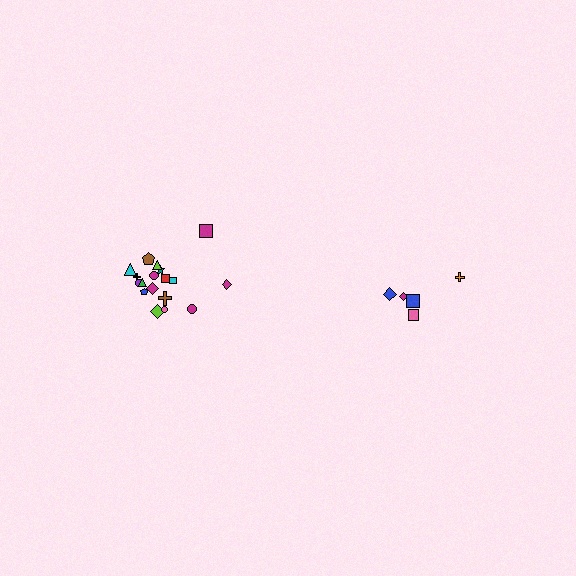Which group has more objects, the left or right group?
The left group.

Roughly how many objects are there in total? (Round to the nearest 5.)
Roughly 25 objects in total.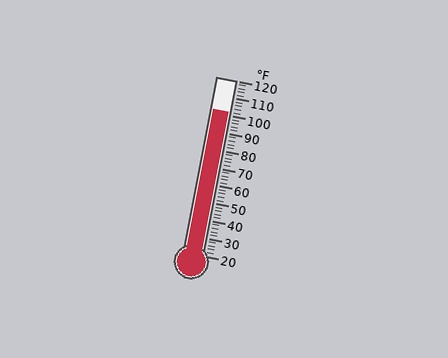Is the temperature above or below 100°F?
The temperature is above 100°F.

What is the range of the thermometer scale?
The thermometer scale ranges from 20°F to 120°F.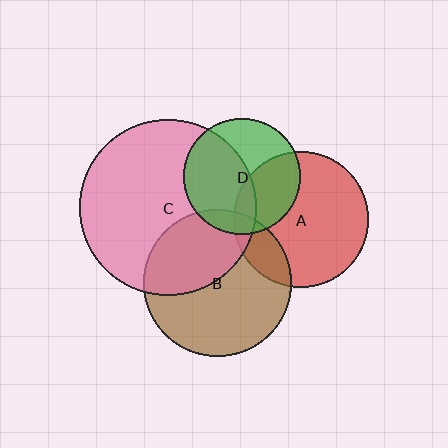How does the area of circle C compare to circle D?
Approximately 2.3 times.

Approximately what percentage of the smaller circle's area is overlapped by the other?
Approximately 35%.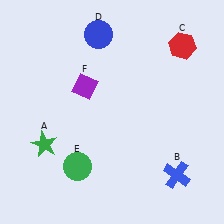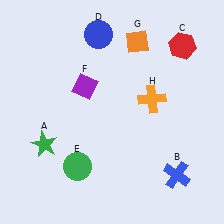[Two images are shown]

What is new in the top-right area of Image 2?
An orange diamond (G) was added in the top-right area of Image 2.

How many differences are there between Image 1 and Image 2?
There are 2 differences between the two images.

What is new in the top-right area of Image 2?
An orange cross (H) was added in the top-right area of Image 2.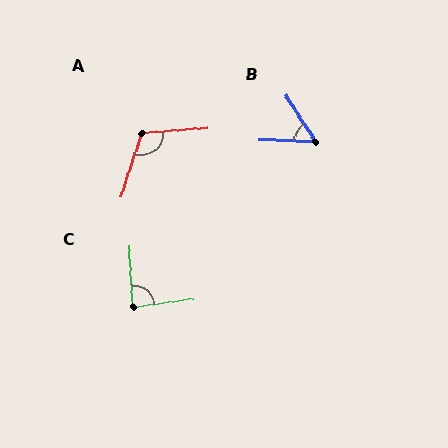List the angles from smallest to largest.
B (54°), C (86°), A (113°).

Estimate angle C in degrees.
Approximately 86 degrees.